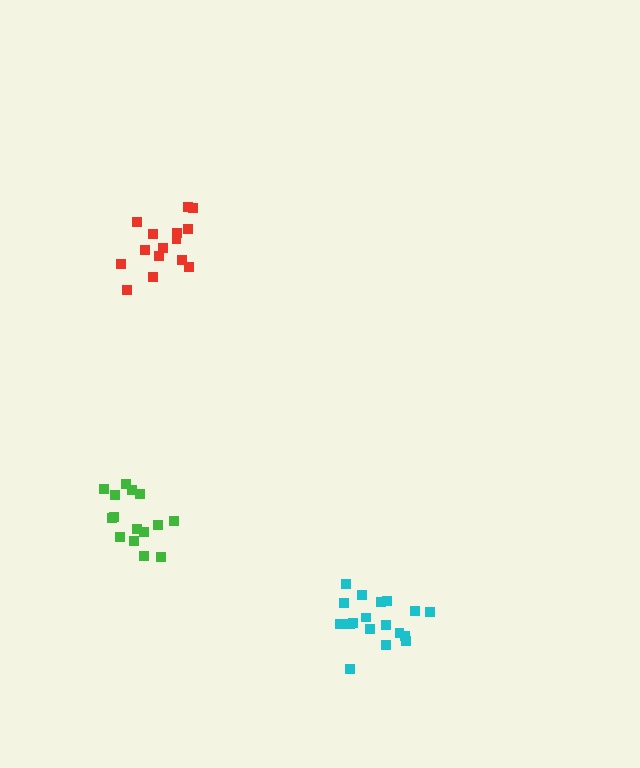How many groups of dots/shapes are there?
There are 3 groups.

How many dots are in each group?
Group 1: 18 dots, Group 2: 15 dots, Group 3: 15 dots (48 total).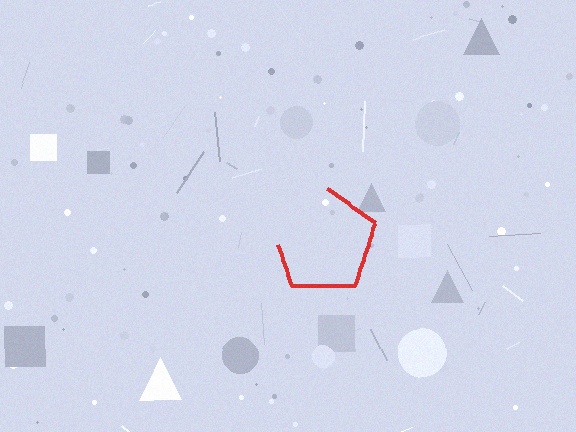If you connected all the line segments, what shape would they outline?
They would outline a pentagon.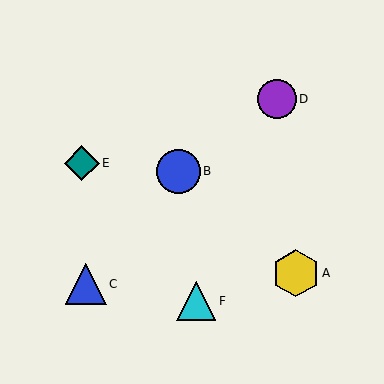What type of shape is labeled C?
Shape C is a blue triangle.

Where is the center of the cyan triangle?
The center of the cyan triangle is at (196, 301).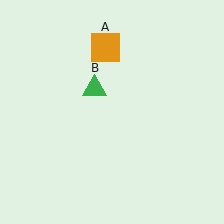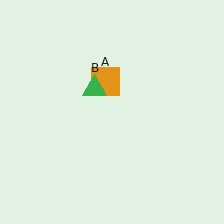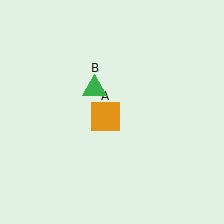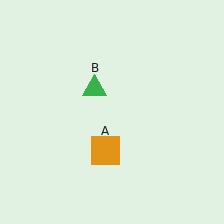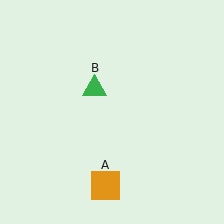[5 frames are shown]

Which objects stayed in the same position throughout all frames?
Green triangle (object B) remained stationary.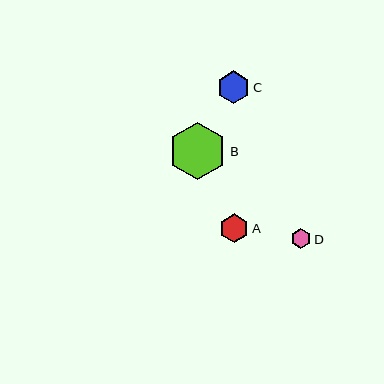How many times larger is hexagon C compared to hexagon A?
Hexagon C is approximately 1.1 times the size of hexagon A.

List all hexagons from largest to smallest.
From largest to smallest: B, C, A, D.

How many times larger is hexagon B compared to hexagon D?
Hexagon B is approximately 2.9 times the size of hexagon D.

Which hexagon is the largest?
Hexagon B is the largest with a size of approximately 58 pixels.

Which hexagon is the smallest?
Hexagon D is the smallest with a size of approximately 20 pixels.